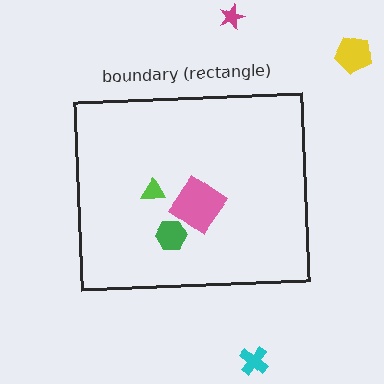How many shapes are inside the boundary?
3 inside, 3 outside.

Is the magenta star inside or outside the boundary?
Outside.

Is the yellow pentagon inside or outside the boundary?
Outside.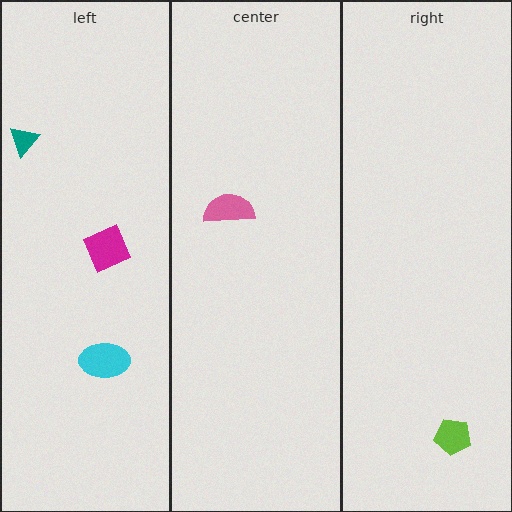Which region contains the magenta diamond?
The left region.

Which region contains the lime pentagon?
The right region.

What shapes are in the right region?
The lime pentagon.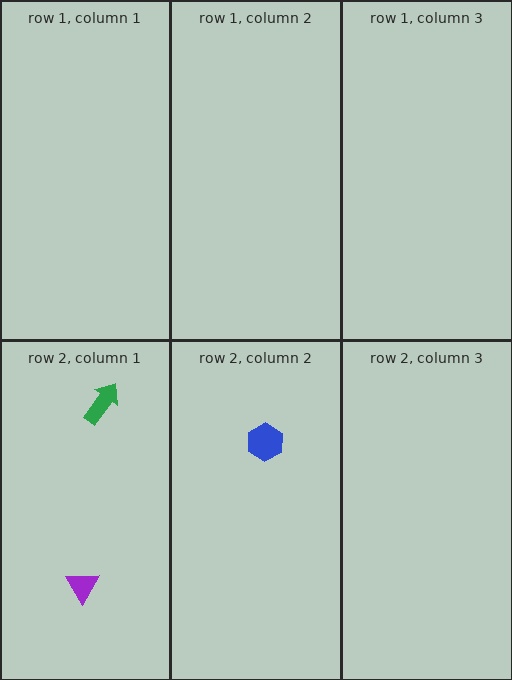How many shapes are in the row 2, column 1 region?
2.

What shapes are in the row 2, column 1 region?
The purple triangle, the green arrow.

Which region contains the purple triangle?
The row 2, column 1 region.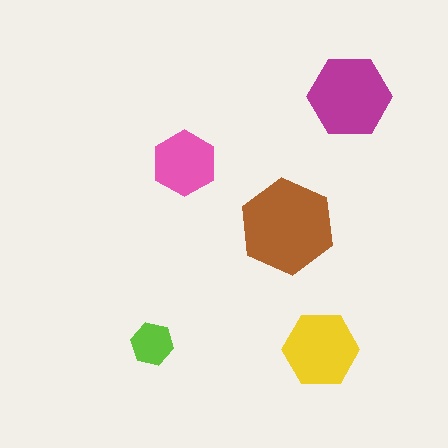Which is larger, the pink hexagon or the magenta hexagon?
The magenta one.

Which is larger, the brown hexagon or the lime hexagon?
The brown one.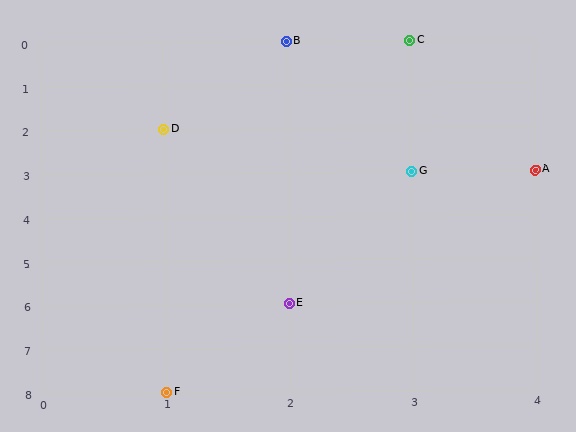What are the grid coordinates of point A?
Point A is at grid coordinates (4, 3).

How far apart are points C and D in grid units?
Points C and D are 2 columns and 2 rows apart (about 2.8 grid units diagonally).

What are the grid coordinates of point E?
Point E is at grid coordinates (2, 6).